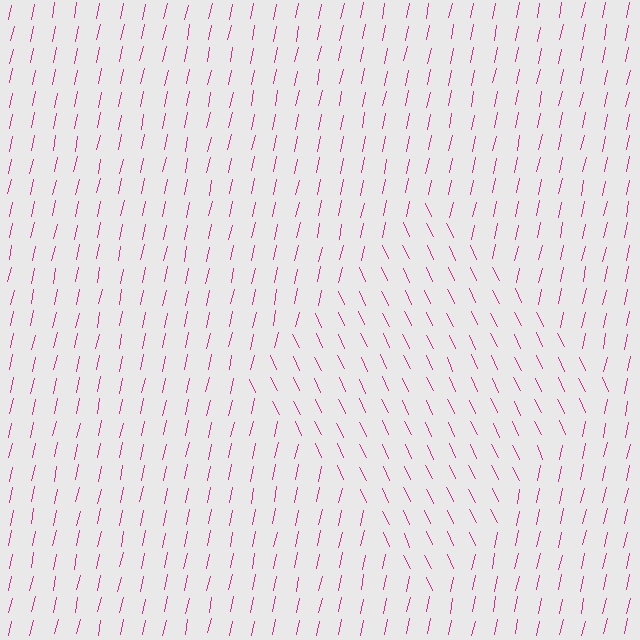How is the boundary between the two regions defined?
The boundary is defined purely by a change in line orientation (approximately 37 degrees difference). All lines are the same color and thickness.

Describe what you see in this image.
The image is filled with small magenta line segments. A diamond region in the image has lines oriented differently from the surrounding lines, creating a visible texture boundary.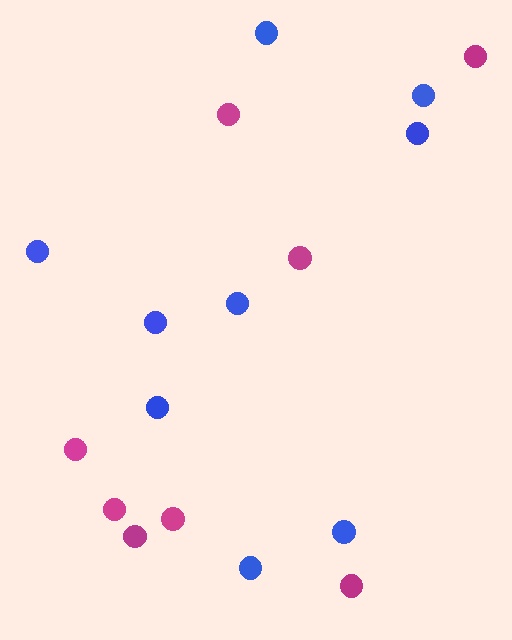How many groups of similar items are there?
There are 2 groups: one group of blue circles (9) and one group of magenta circles (8).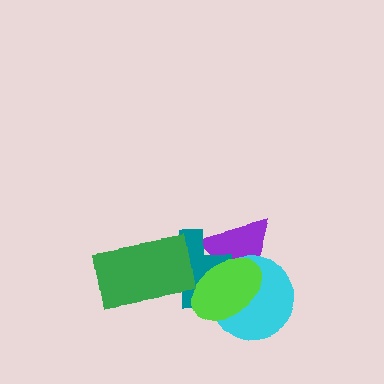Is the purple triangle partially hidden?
Yes, it is partially covered by another shape.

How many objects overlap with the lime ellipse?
3 objects overlap with the lime ellipse.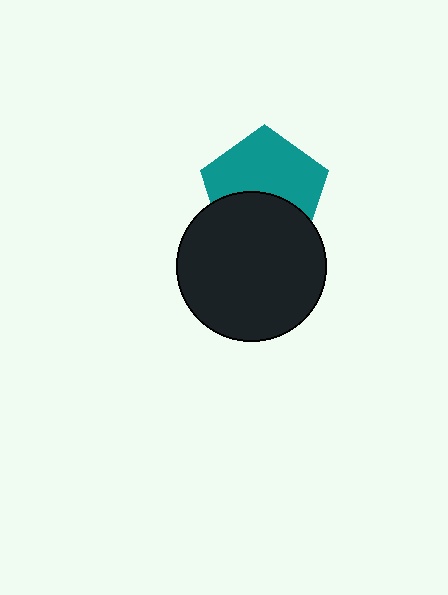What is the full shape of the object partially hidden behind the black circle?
The partially hidden object is a teal pentagon.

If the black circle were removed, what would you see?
You would see the complete teal pentagon.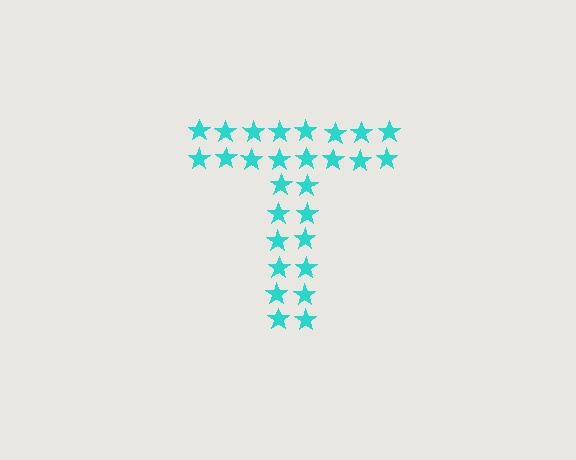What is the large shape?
The large shape is the letter T.